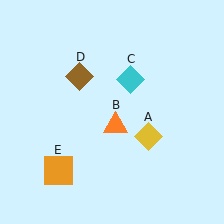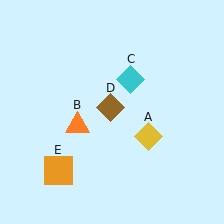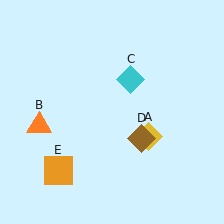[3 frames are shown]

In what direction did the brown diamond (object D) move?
The brown diamond (object D) moved down and to the right.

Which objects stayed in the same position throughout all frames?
Yellow diamond (object A) and cyan diamond (object C) and orange square (object E) remained stationary.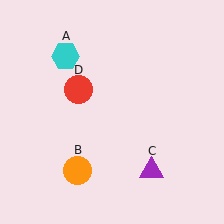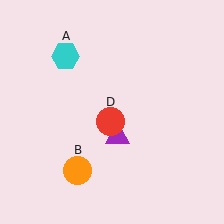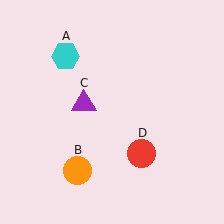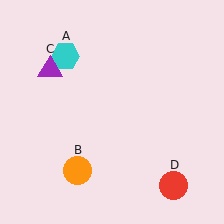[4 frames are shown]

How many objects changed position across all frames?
2 objects changed position: purple triangle (object C), red circle (object D).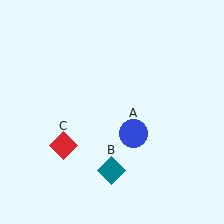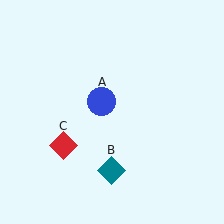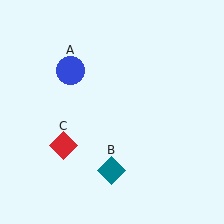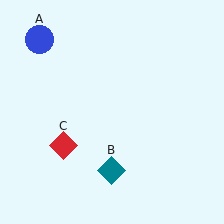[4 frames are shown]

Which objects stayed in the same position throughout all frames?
Teal diamond (object B) and red diamond (object C) remained stationary.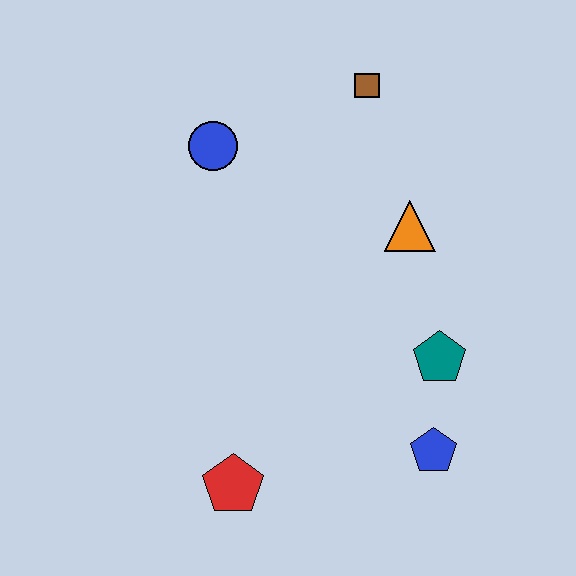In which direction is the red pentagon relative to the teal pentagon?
The red pentagon is to the left of the teal pentagon.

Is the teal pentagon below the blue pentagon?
No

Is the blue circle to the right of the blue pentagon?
No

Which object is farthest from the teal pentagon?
The blue circle is farthest from the teal pentagon.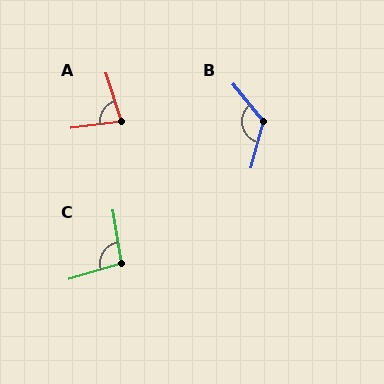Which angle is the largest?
B, at approximately 127 degrees.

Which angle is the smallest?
A, at approximately 80 degrees.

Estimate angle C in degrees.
Approximately 97 degrees.